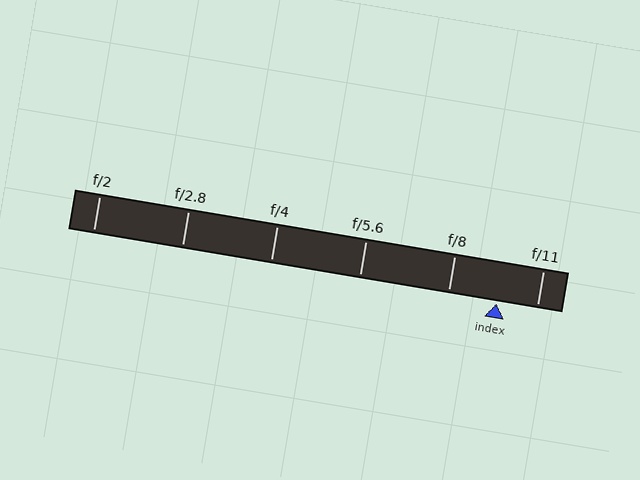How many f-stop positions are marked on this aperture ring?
There are 6 f-stop positions marked.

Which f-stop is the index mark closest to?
The index mark is closest to f/11.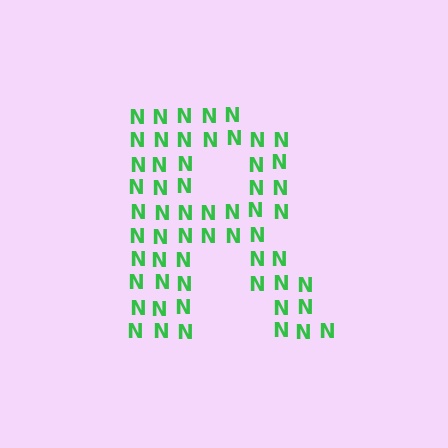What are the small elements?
The small elements are letter N's.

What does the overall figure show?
The overall figure shows the letter R.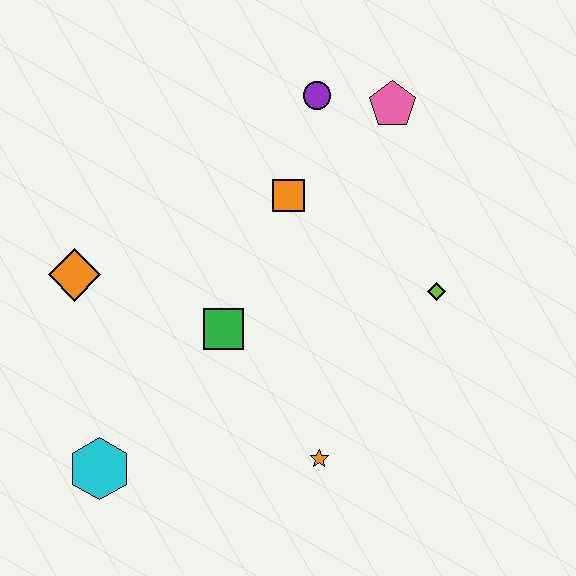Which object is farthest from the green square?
The pink pentagon is farthest from the green square.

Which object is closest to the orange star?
The green square is closest to the orange star.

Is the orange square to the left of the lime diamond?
Yes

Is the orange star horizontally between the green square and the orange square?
No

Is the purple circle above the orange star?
Yes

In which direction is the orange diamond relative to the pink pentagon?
The orange diamond is to the left of the pink pentagon.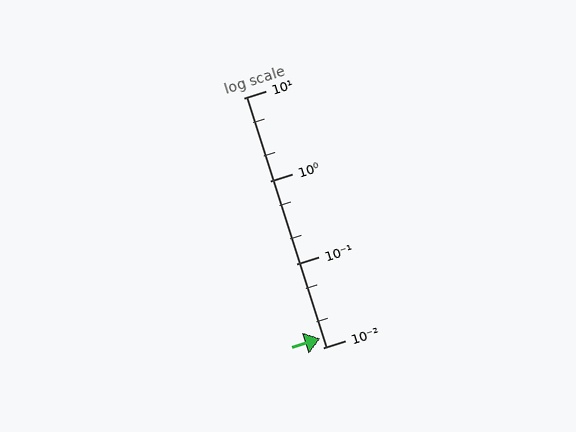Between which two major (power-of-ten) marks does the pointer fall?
The pointer is between 0.01 and 0.1.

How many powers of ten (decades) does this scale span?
The scale spans 3 decades, from 0.01 to 10.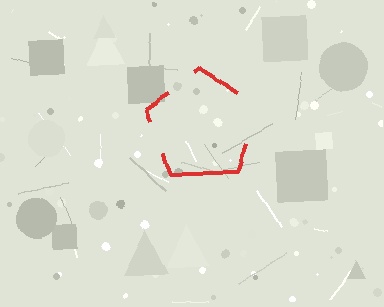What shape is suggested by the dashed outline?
The dashed outline suggests a pentagon.